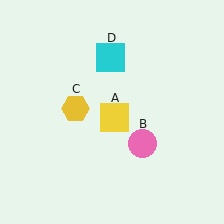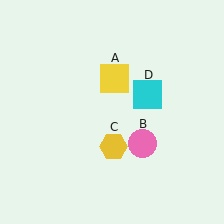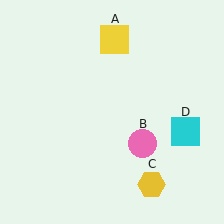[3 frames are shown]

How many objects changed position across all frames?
3 objects changed position: yellow square (object A), yellow hexagon (object C), cyan square (object D).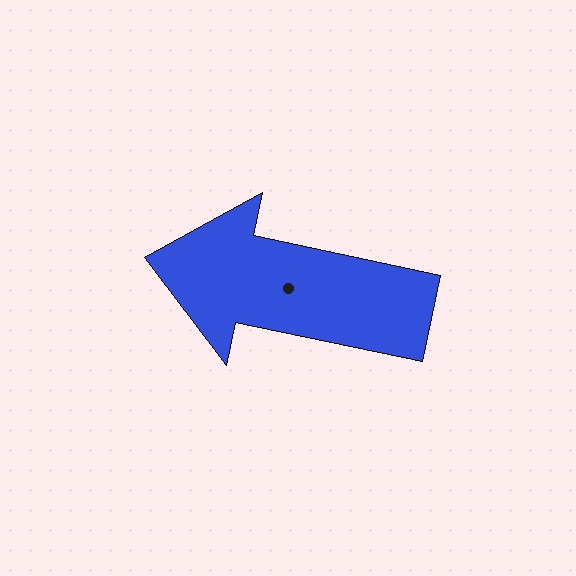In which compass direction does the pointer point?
West.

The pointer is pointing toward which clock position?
Roughly 9 o'clock.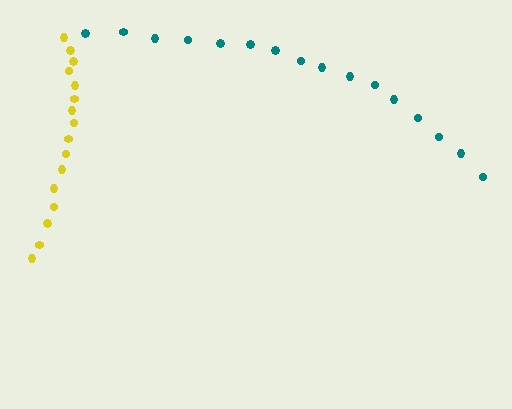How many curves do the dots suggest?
There are 2 distinct paths.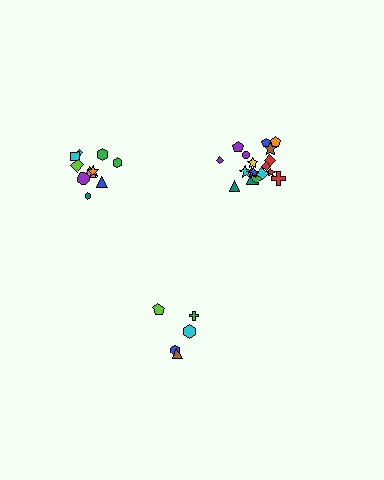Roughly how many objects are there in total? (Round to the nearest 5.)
Roughly 35 objects in total.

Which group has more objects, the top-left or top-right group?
The top-right group.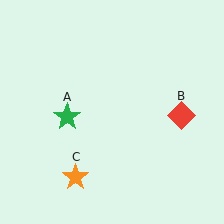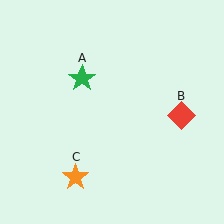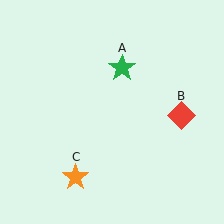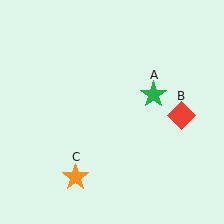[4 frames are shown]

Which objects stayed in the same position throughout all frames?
Red diamond (object B) and orange star (object C) remained stationary.